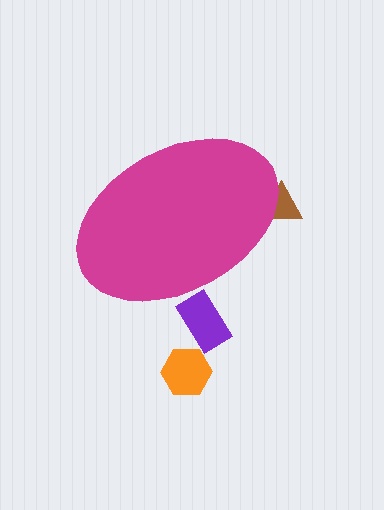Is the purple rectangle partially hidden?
Yes, the purple rectangle is partially hidden behind the magenta ellipse.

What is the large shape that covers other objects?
A magenta ellipse.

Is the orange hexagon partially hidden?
No, the orange hexagon is fully visible.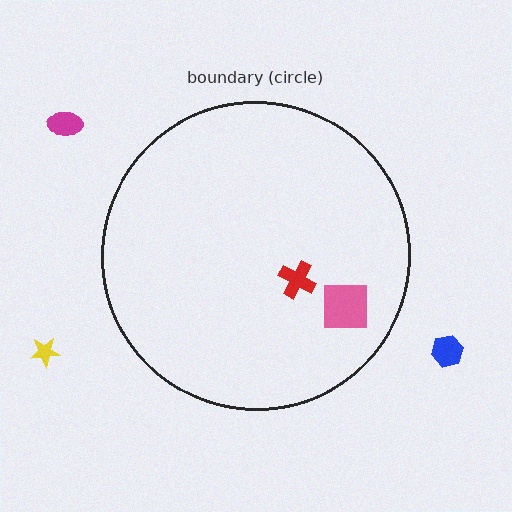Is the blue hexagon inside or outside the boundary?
Outside.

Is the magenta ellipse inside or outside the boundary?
Outside.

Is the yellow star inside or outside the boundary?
Outside.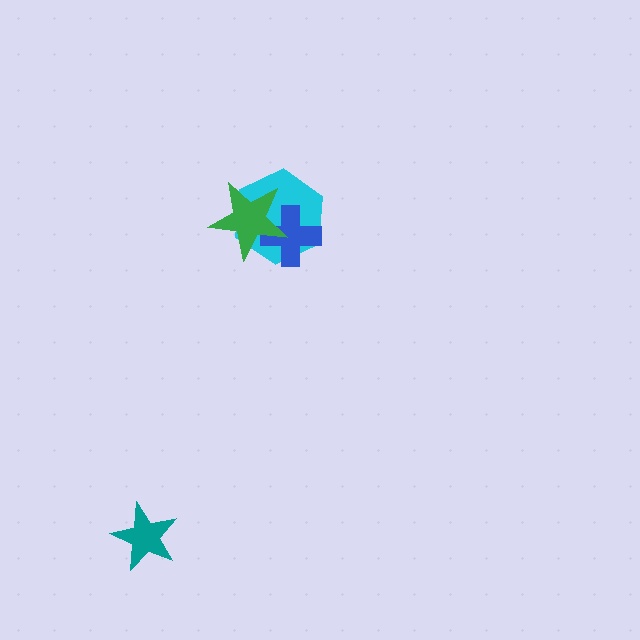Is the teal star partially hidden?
No, no other shape covers it.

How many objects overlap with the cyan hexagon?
2 objects overlap with the cyan hexagon.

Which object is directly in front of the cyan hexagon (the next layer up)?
The blue cross is directly in front of the cyan hexagon.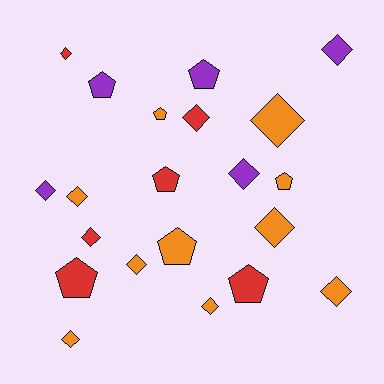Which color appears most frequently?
Orange, with 10 objects.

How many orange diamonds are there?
There are 7 orange diamonds.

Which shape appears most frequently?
Diamond, with 13 objects.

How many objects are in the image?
There are 21 objects.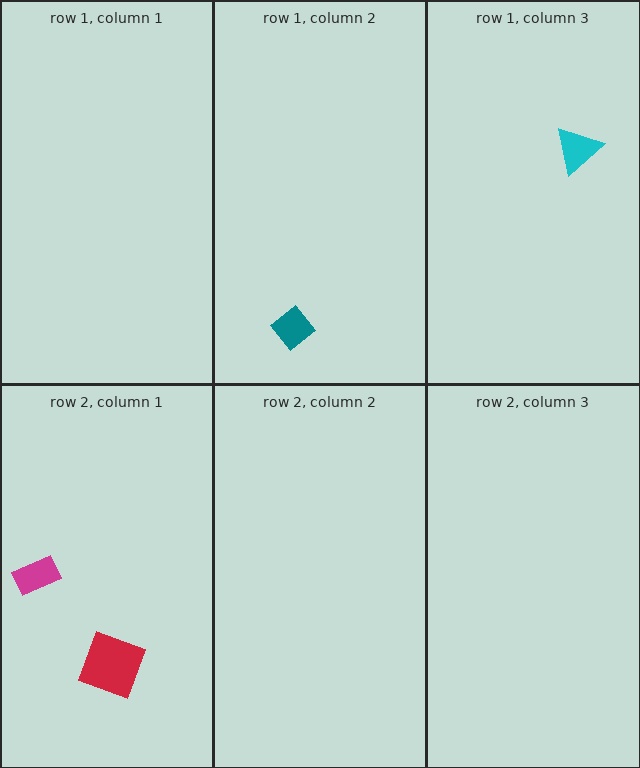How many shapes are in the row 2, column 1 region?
2.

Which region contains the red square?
The row 2, column 1 region.